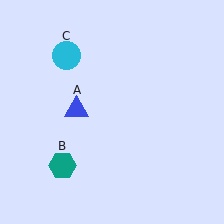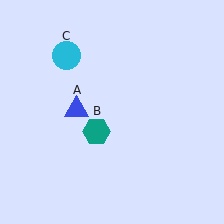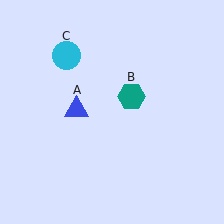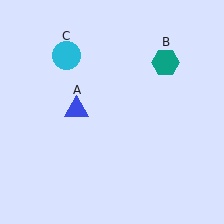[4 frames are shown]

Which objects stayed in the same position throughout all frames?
Blue triangle (object A) and cyan circle (object C) remained stationary.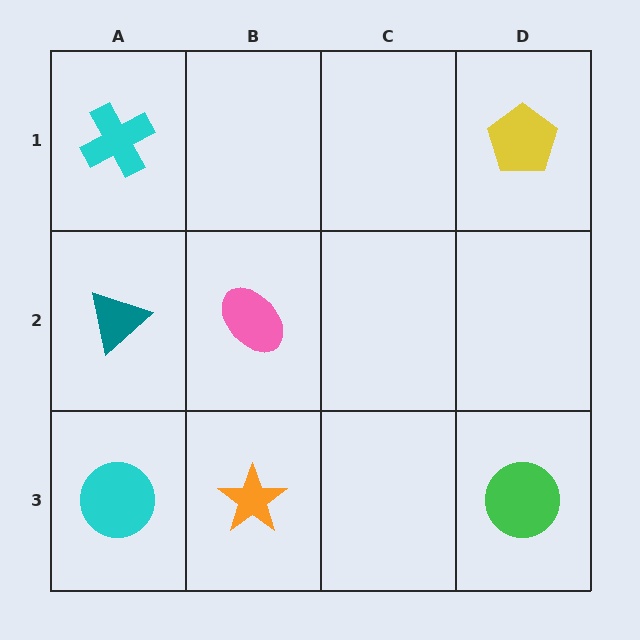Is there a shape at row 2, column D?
No, that cell is empty.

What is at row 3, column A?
A cyan circle.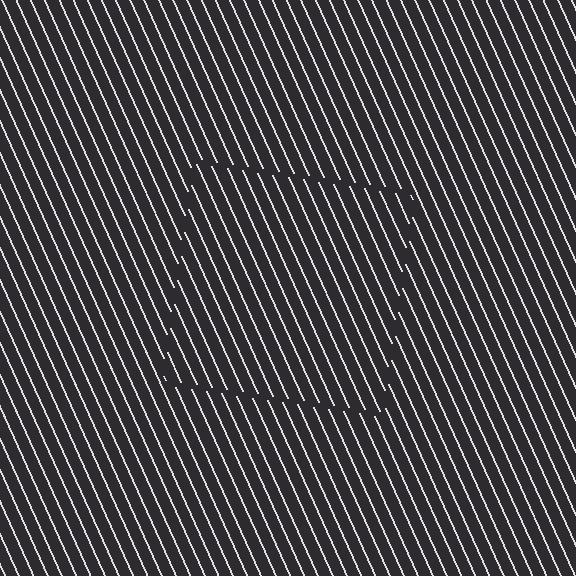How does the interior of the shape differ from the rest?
The interior of the shape contains the same grating, shifted by half a period — the contour is defined by the phase discontinuity where line-ends from the inner and outer gratings abut.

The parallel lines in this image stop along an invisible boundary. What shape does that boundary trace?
An illusory square. The interior of the shape contains the same grating, shifted by half a period — the contour is defined by the phase discontinuity where line-ends from the inner and outer gratings abut.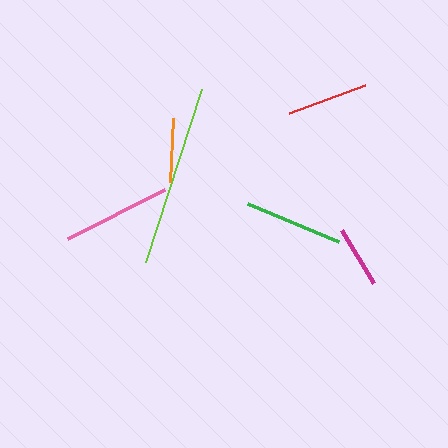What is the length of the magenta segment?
The magenta segment is approximately 62 pixels long.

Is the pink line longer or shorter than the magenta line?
The pink line is longer than the magenta line.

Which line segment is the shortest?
The magenta line is the shortest at approximately 62 pixels.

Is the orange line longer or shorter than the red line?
The red line is longer than the orange line.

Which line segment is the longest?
The lime line is the longest at approximately 182 pixels.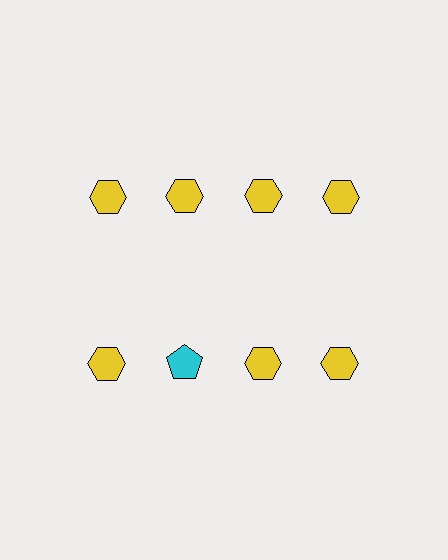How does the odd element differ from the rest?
It differs in both color (cyan instead of yellow) and shape (pentagon instead of hexagon).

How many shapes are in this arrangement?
There are 8 shapes arranged in a grid pattern.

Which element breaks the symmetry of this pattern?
The cyan pentagon in the second row, second from left column breaks the symmetry. All other shapes are yellow hexagons.